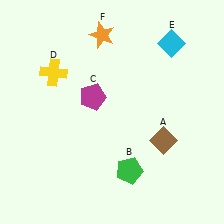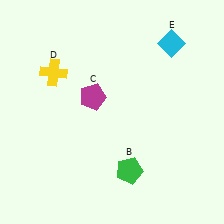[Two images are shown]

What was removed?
The brown diamond (A), the orange star (F) were removed in Image 2.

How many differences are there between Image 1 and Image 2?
There are 2 differences between the two images.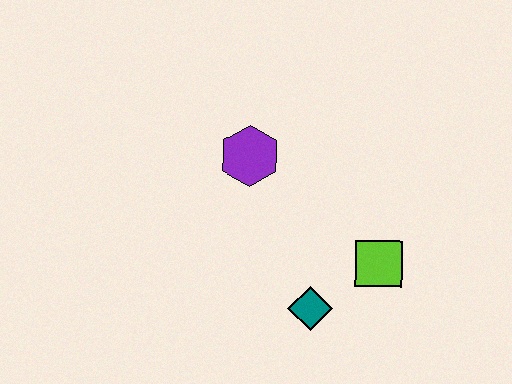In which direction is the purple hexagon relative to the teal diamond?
The purple hexagon is above the teal diamond.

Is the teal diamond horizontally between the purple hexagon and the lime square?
Yes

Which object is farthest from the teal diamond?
The purple hexagon is farthest from the teal diamond.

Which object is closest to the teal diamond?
The lime square is closest to the teal diamond.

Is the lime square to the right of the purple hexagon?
Yes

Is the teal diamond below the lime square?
Yes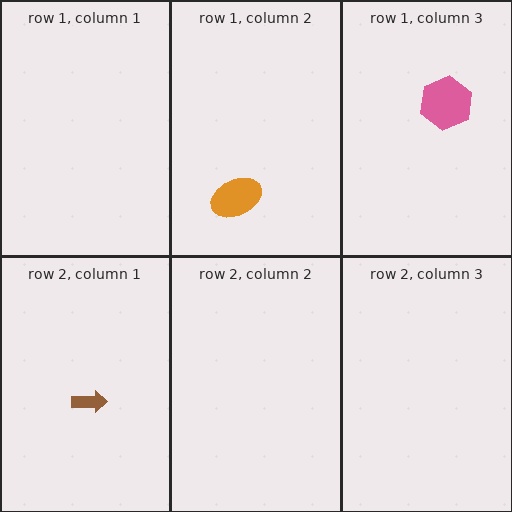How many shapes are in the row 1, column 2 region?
1.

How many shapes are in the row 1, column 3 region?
1.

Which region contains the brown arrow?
The row 2, column 1 region.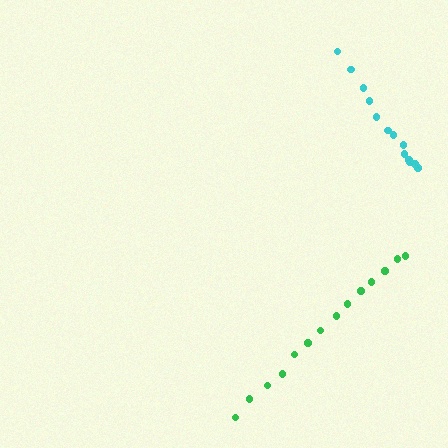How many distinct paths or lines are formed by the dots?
There are 2 distinct paths.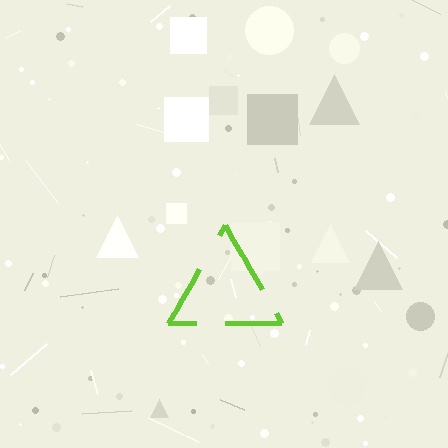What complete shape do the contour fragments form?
The contour fragments form a triangle.